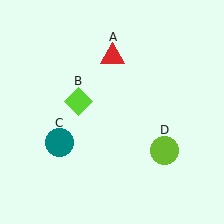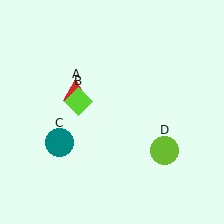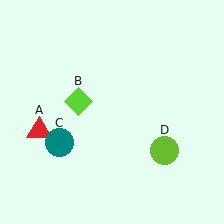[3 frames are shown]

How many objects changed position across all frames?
1 object changed position: red triangle (object A).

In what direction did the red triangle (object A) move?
The red triangle (object A) moved down and to the left.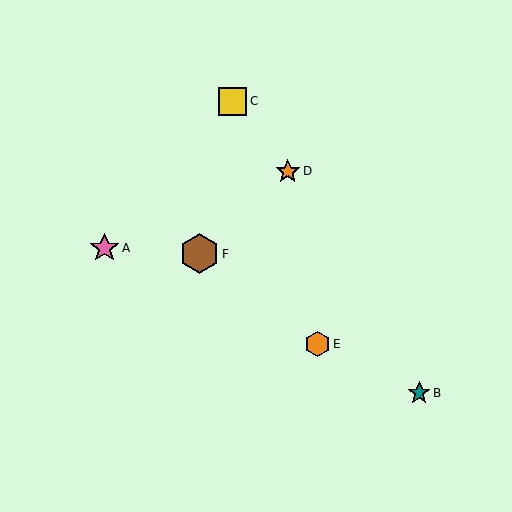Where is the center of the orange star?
The center of the orange star is at (288, 171).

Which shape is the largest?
The brown hexagon (labeled F) is the largest.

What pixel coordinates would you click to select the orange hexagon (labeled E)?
Click at (317, 344) to select the orange hexagon E.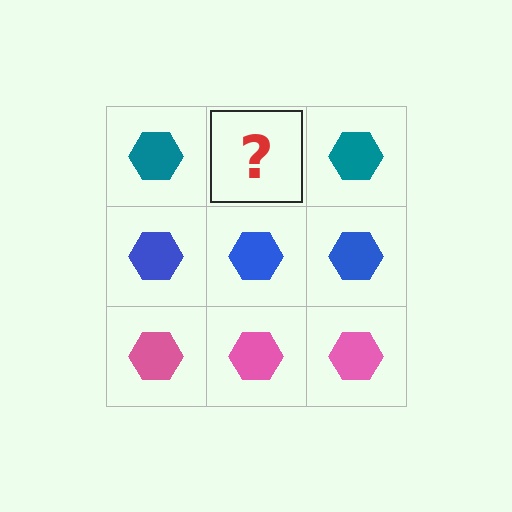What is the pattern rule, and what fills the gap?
The rule is that each row has a consistent color. The gap should be filled with a teal hexagon.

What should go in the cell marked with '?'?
The missing cell should contain a teal hexagon.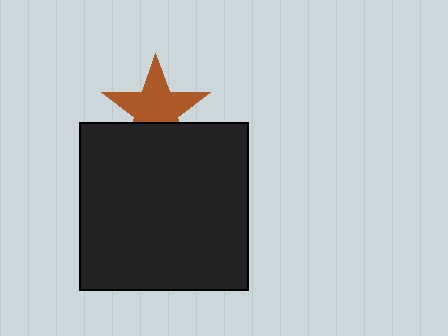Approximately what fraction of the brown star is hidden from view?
Roughly 31% of the brown star is hidden behind the black square.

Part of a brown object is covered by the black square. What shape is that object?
It is a star.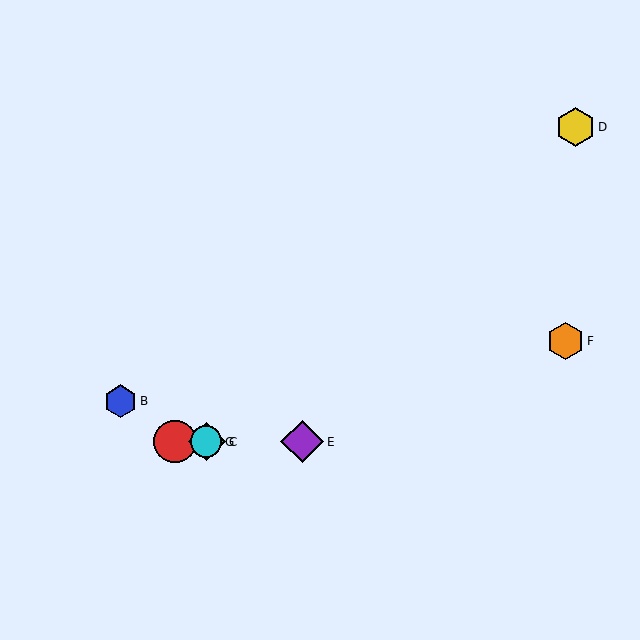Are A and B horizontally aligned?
No, A is at y≈442 and B is at y≈401.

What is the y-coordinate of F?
Object F is at y≈341.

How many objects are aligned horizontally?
4 objects (A, C, E, G) are aligned horizontally.